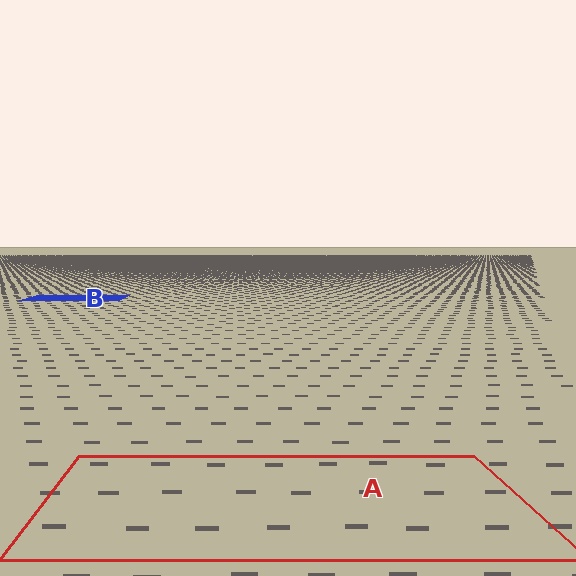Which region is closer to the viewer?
Region A is closer. The texture elements there are larger and more spread out.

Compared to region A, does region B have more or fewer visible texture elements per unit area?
Region B has more texture elements per unit area — they are packed more densely because it is farther away.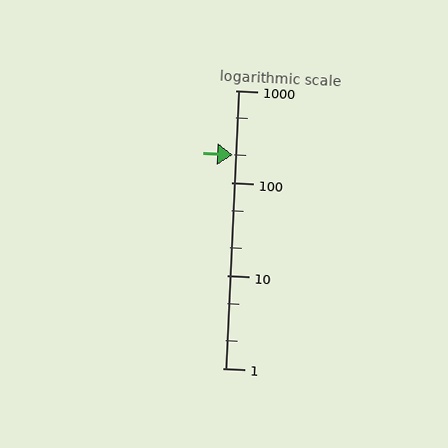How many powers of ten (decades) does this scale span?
The scale spans 3 decades, from 1 to 1000.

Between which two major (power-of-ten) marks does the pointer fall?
The pointer is between 100 and 1000.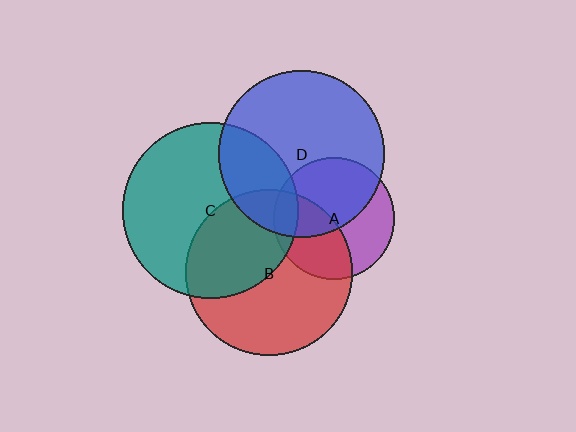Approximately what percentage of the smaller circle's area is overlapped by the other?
Approximately 10%.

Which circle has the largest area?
Circle C (teal).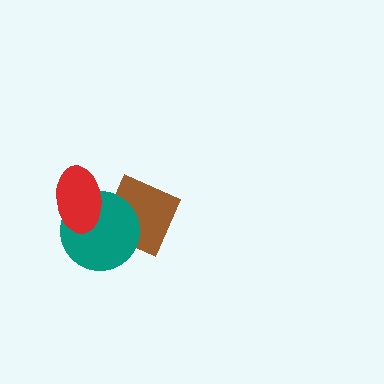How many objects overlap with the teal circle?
2 objects overlap with the teal circle.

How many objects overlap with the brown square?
1 object overlaps with the brown square.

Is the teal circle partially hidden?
Yes, it is partially covered by another shape.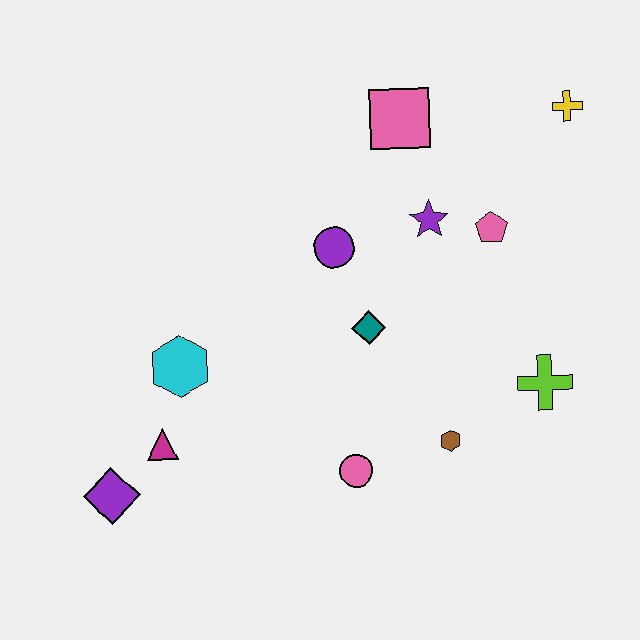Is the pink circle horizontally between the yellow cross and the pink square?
No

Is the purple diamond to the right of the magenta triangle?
No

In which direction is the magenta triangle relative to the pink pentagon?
The magenta triangle is to the left of the pink pentagon.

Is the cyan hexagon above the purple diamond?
Yes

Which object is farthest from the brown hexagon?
The yellow cross is farthest from the brown hexagon.